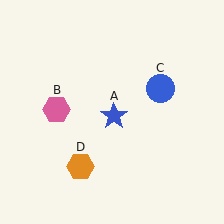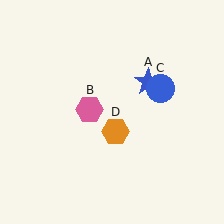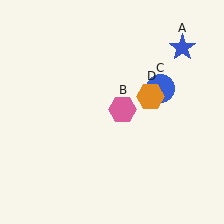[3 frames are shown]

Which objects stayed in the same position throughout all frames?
Blue circle (object C) remained stationary.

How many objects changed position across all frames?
3 objects changed position: blue star (object A), pink hexagon (object B), orange hexagon (object D).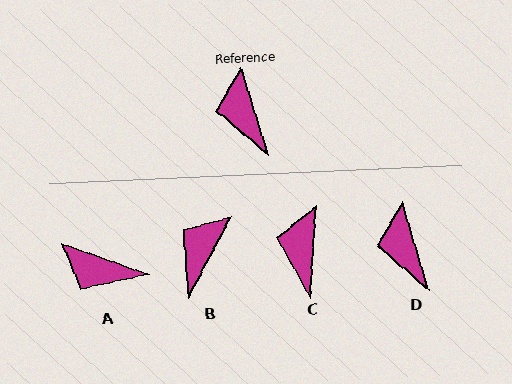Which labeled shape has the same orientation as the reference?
D.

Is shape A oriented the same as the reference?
No, it is off by about 53 degrees.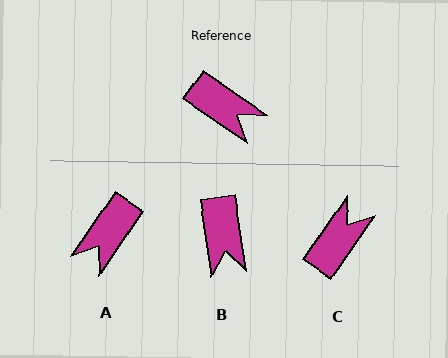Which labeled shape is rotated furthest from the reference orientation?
C, about 90 degrees away.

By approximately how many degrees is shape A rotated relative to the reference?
Approximately 90 degrees clockwise.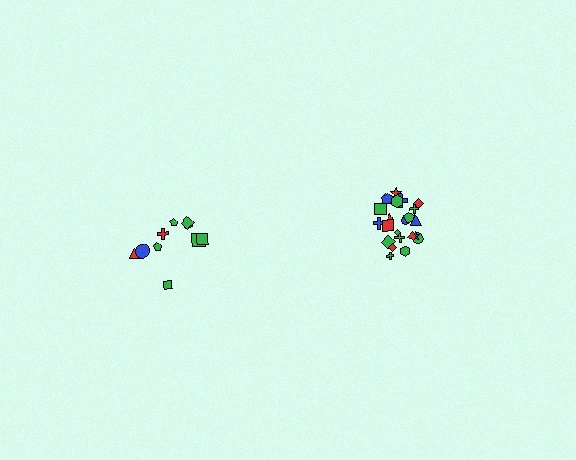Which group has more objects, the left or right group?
The right group.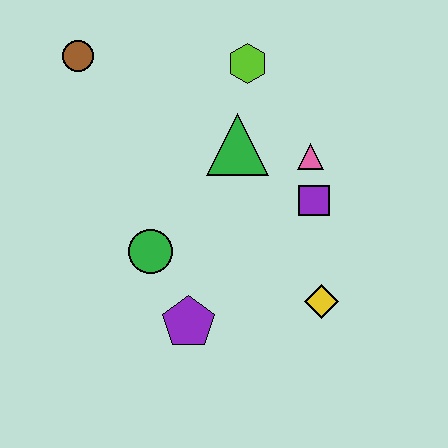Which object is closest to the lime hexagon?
The green triangle is closest to the lime hexagon.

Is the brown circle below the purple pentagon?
No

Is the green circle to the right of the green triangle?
No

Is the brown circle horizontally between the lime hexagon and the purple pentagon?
No